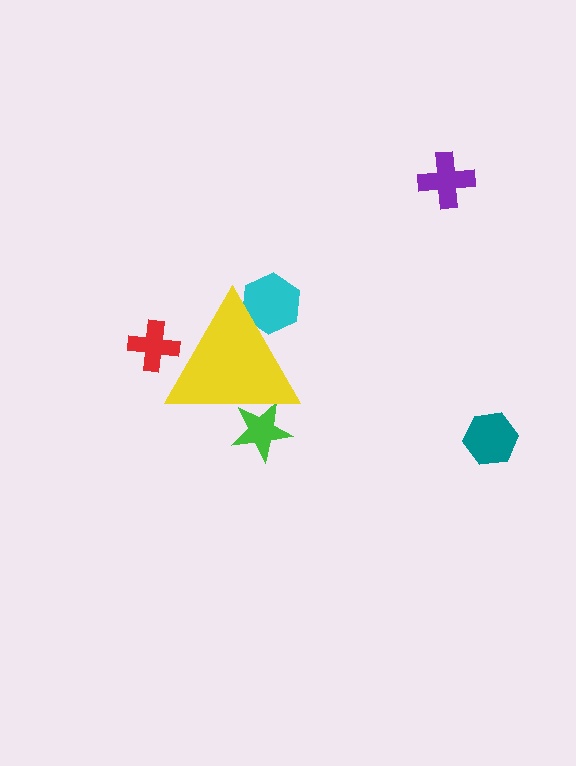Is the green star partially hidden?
Yes, the green star is partially hidden behind the yellow triangle.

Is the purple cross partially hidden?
No, the purple cross is fully visible.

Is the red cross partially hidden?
Yes, the red cross is partially hidden behind the yellow triangle.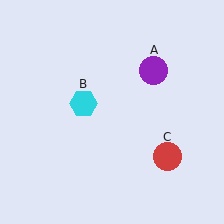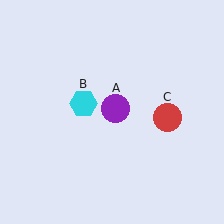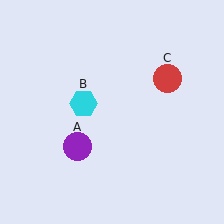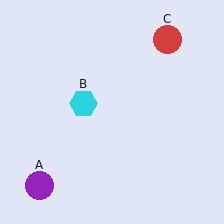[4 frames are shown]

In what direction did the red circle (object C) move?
The red circle (object C) moved up.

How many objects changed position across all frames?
2 objects changed position: purple circle (object A), red circle (object C).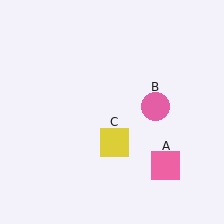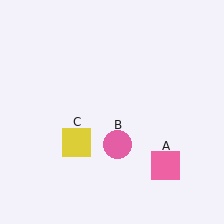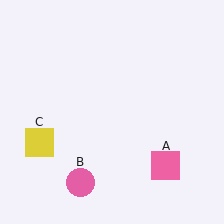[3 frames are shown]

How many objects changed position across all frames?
2 objects changed position: pink circle (object B), yellow square (object C).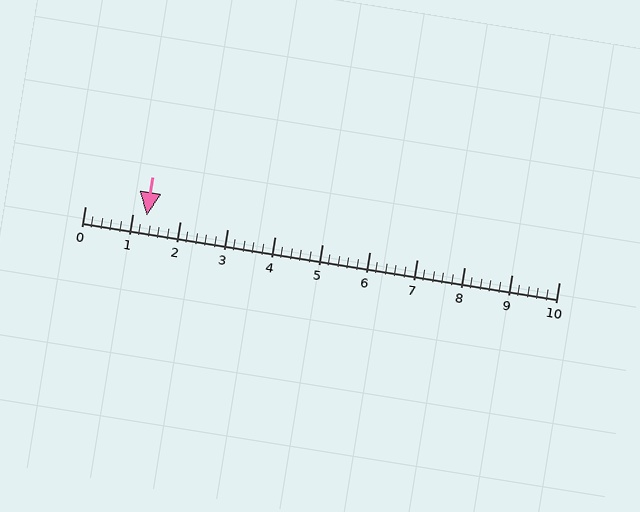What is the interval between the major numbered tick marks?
The major tick marks are spaced 1 units apart.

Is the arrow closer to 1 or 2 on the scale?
The arrow is closer to 1.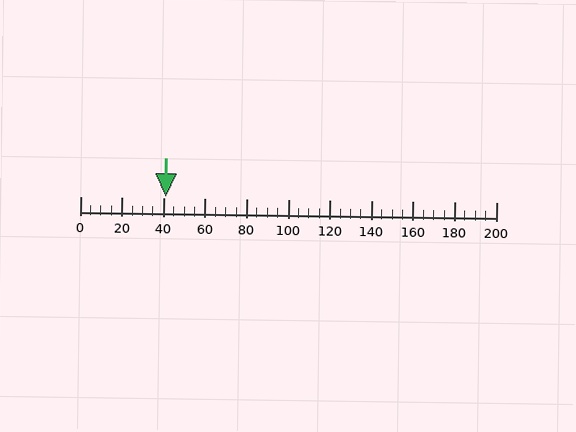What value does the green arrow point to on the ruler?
The green arrow points to approximately 41.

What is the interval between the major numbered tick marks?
The major tick marks are spaced 20 units apart.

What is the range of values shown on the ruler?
The ruler shows values from 0 to 200.